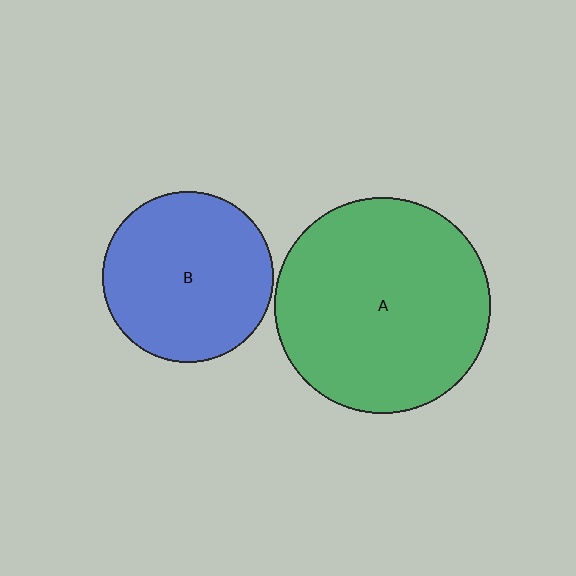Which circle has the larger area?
Circle A (green).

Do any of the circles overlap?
No, none of the circles overlap.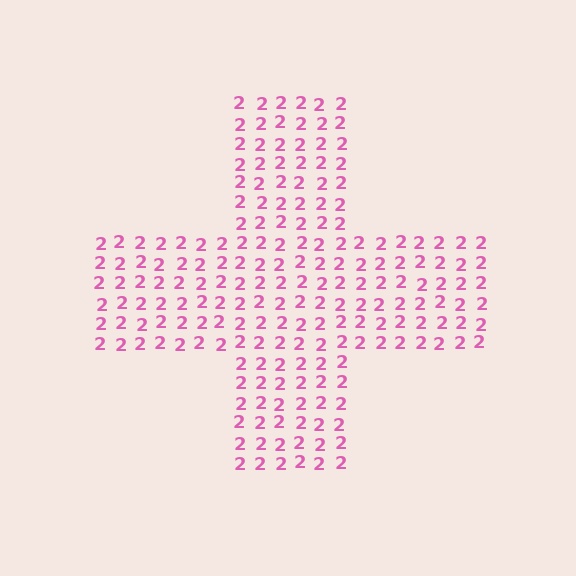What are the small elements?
The small elements are digit 2's.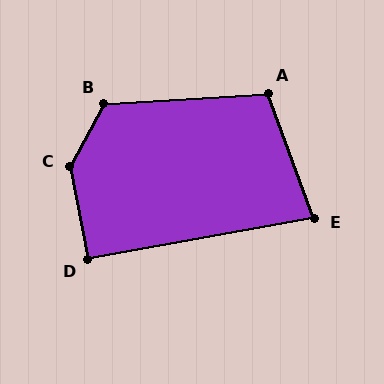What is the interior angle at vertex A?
Approximately 106 degrees (obtuse).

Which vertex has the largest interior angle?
C, at approximately 141 degrees.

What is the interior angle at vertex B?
Approximately 122 degrees (obtuse).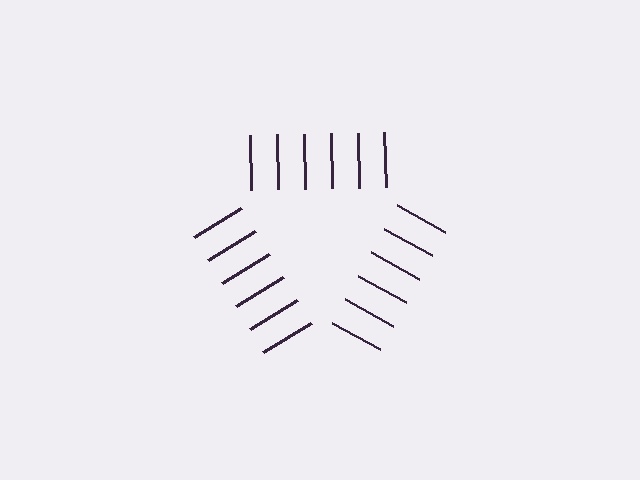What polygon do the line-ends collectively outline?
An illusory triangle — the line segments terminate on its edges but no continuous stroke is drawn.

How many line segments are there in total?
18 — 6 along each of the 3 edges.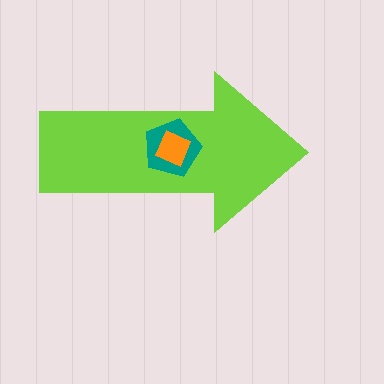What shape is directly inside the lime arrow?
The teal pentagon.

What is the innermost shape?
The orange square.